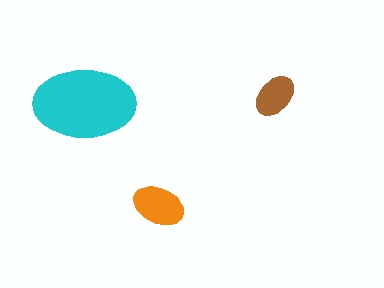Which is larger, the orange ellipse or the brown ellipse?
The orange one.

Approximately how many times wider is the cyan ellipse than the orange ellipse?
About 2 times wider.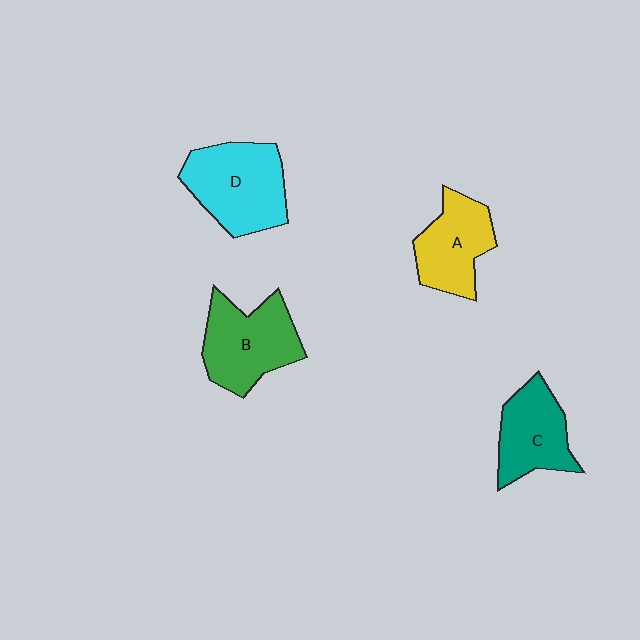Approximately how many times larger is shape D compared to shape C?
Approximately 1.3 times.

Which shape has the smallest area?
Shape C (teal).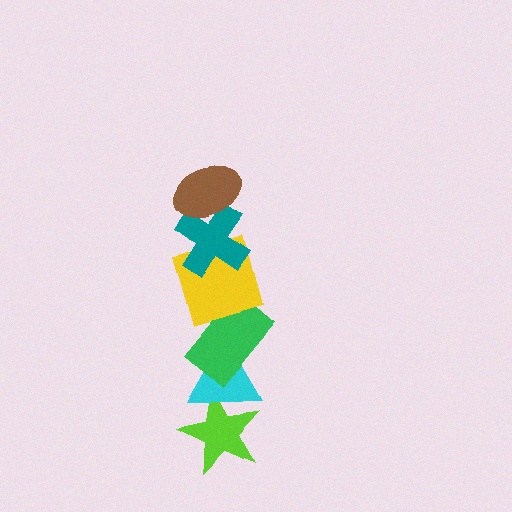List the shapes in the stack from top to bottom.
From top to bottom: the brown ellipse, the teal cross, the yellow square, the green rectangle, the cyan triangle, the lime star.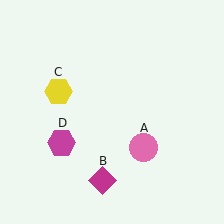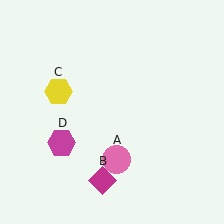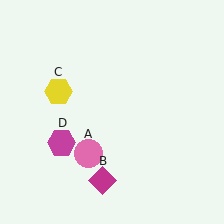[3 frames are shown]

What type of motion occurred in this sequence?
The pink circle (object A) rotated clockwise around the center of the scene.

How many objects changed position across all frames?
1 object changed position: pink circle (object A).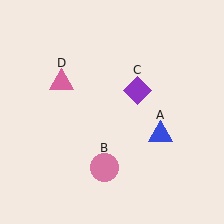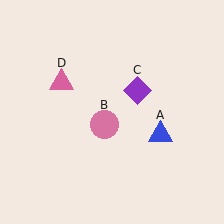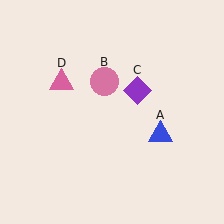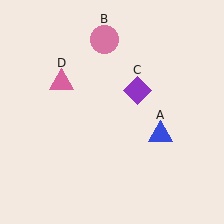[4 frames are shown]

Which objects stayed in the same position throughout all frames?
Blue triangle (object A) and purple diamond (object C) and pink triangle (object D) remained stationary.